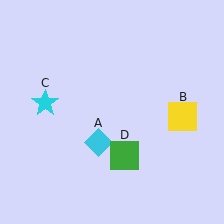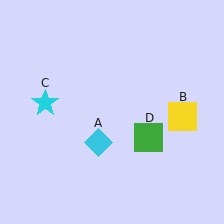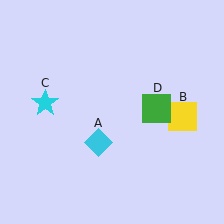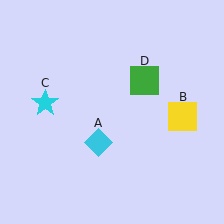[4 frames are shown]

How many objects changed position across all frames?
1 object changed position: green square (object D).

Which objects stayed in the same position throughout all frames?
Cyan diamond (object A) and yellow square (object B) and cyan star (object C) remained stationary.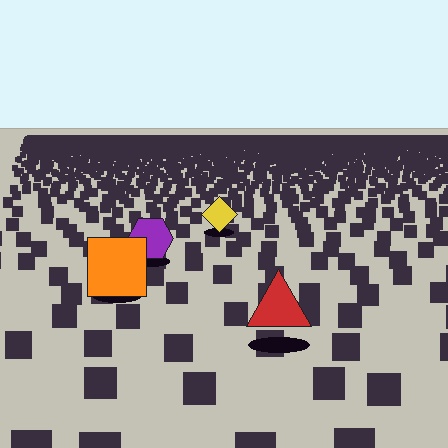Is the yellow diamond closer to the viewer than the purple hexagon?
No. The purple hexagon is closer — you can tell from the texture gradient: the ground texture is coarser near it.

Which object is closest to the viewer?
The red triangle is closest. The texture marks near it are larger and more spread out.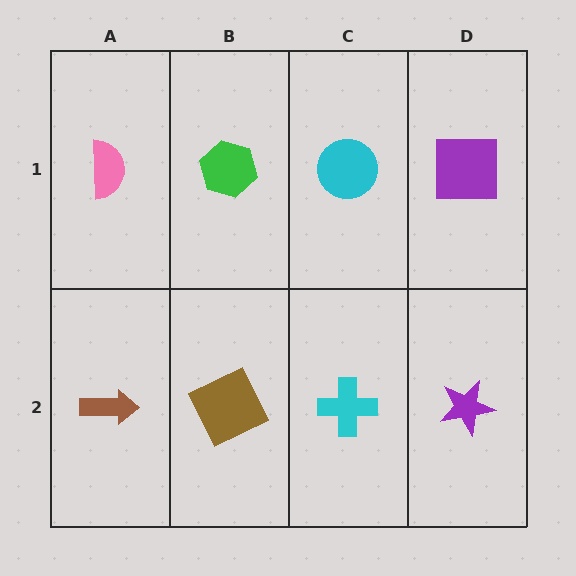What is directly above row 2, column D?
A purple square.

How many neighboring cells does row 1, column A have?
2.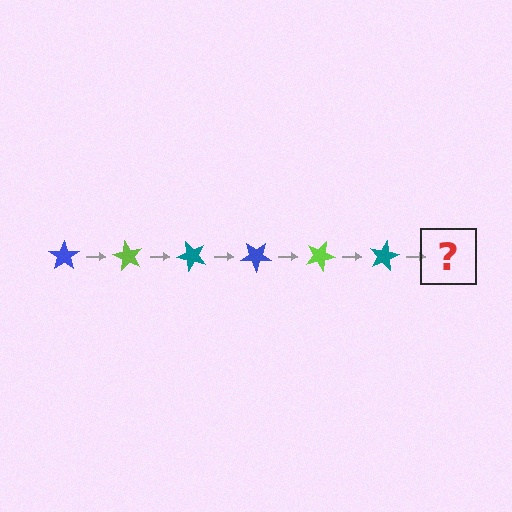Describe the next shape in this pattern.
It should be a blue star, rotated 360 degrees from the start.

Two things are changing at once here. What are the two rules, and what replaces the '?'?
The two rules are that it rotates 60 degrees each step and the color cycles through blue, lime, and teal. The '?' should be a blue star, rotated 360 degrees from the start.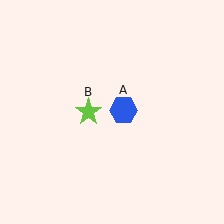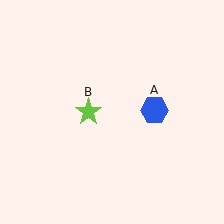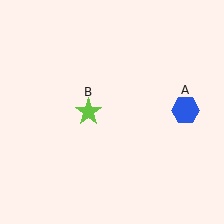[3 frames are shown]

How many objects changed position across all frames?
1 object changed position: blue hexagon (object A).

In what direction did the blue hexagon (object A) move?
The blue hexagon (object A) moved right.